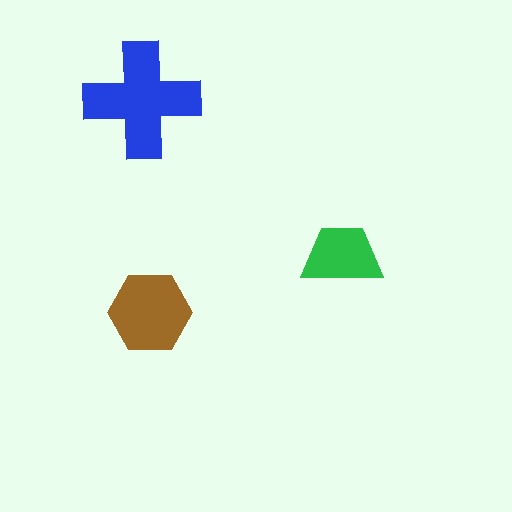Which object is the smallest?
The green trapezoid.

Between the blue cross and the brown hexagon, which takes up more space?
The blue cross.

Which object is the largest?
The blue cross.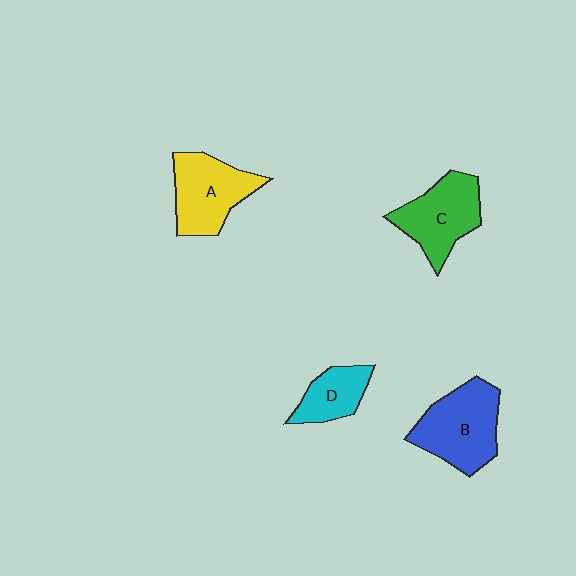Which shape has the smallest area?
Shape D (cyan).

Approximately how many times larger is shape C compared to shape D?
Approximately 1.6 times.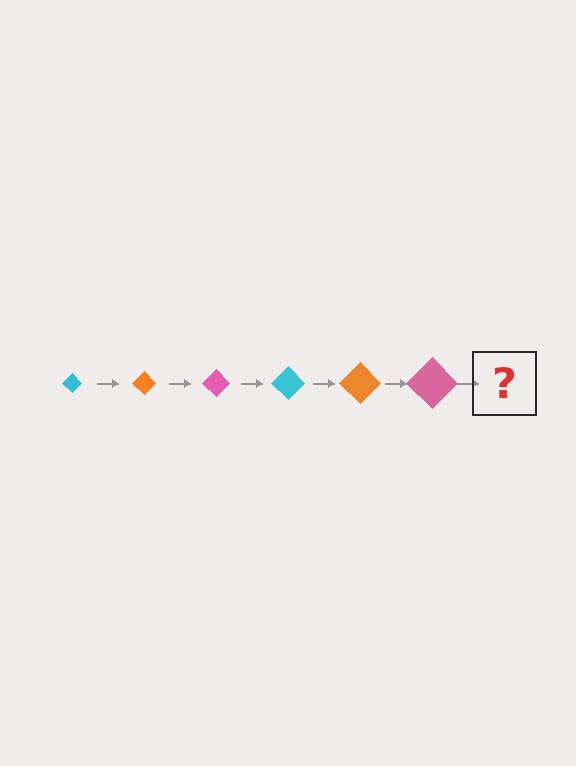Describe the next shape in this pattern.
It should be a cyan diamond, larger than the previous one.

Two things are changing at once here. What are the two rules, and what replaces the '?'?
The two rules are that the diamond grows larger each step and the color cycles through cyan, orange, and pink. The '?' should be a cyan diamond, larger than the previous one.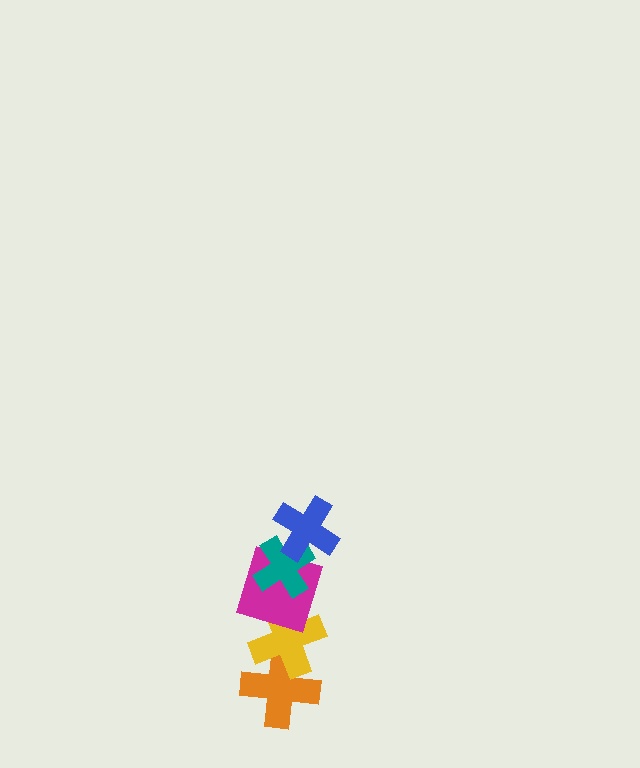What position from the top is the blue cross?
The blue cross is 1st from the top.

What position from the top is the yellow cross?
The yellow cross is 4th from the top.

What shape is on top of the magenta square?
The teal cross is on top of the magenta square.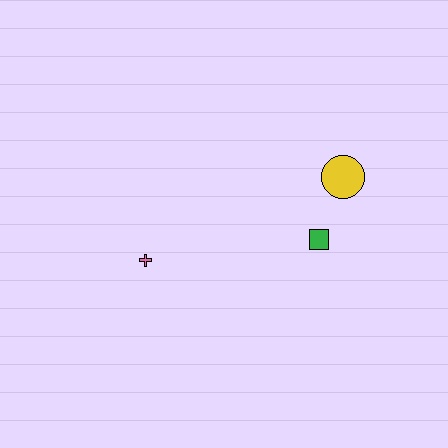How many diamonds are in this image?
There are no diamonds.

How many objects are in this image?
There are 3 objects.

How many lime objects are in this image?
There are no lime objects.